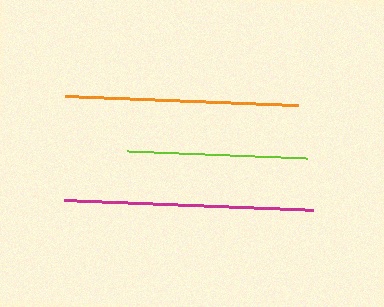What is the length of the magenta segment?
The magenta segment is approximately 249 pixels long.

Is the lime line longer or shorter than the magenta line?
The magenta line is longer than the lime line.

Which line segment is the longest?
The magenta line is the longest at approximately 249 pixels.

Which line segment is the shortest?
The lime line is the shortest at approximately 181 pixels.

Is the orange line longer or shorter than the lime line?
The orange line is longer than the lime line.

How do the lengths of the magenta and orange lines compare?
The magenta and orange lines are approximately the same length.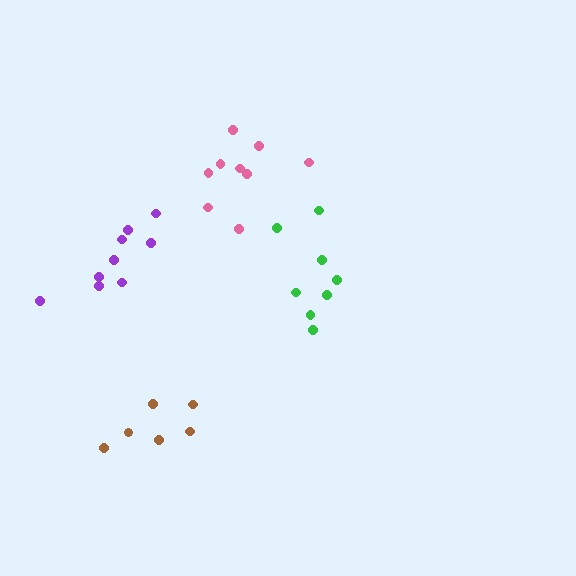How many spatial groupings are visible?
There are 4 spatial groupings.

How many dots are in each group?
Group 1: 8 dots, Group 2: 9 dots, Group 3: 6 dots, Group 4: 9 dots (32 total).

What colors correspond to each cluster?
The clusters are colored: green, purple, brown, pink.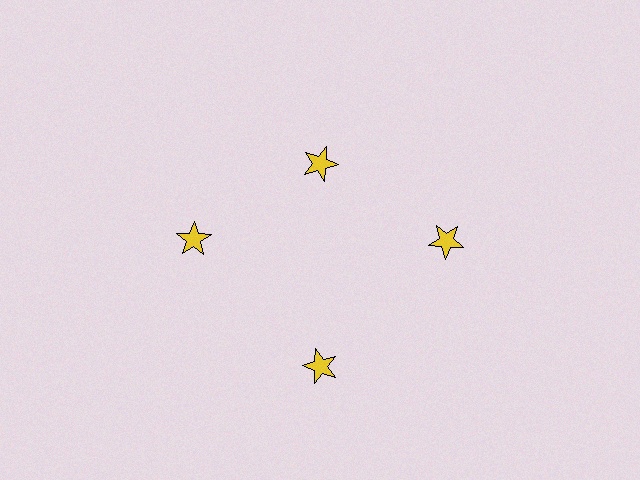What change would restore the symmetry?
The symmetry would be restored by moving it outward, back onto the ring so that all 4 stars sit at equal angles and equal distance from the center.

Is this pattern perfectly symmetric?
No. The 4 yellow stars are arranged in a ring, but one element near the 12 o'clock position is pulled inward toward the center, breaking the 4-fold rotational symmetry.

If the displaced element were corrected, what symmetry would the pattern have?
It would have 4-fold rotational symmetry — the pattern would map onto itself every 90 degrees.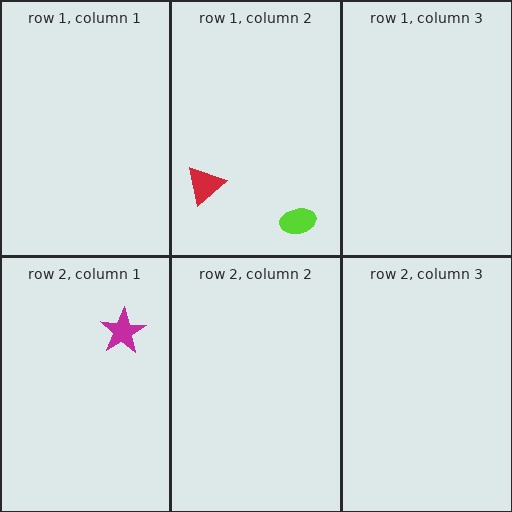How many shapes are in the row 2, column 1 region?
1.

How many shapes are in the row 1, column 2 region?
2.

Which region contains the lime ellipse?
The row 1, column 2 region.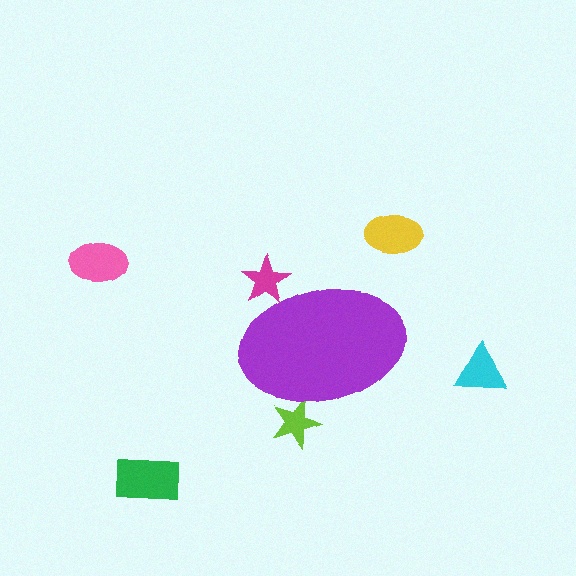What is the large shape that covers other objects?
A purple ellipse.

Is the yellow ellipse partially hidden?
No, the yellow ellipse is fully visible.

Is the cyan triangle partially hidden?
No, the cyan triangle is fully visible.